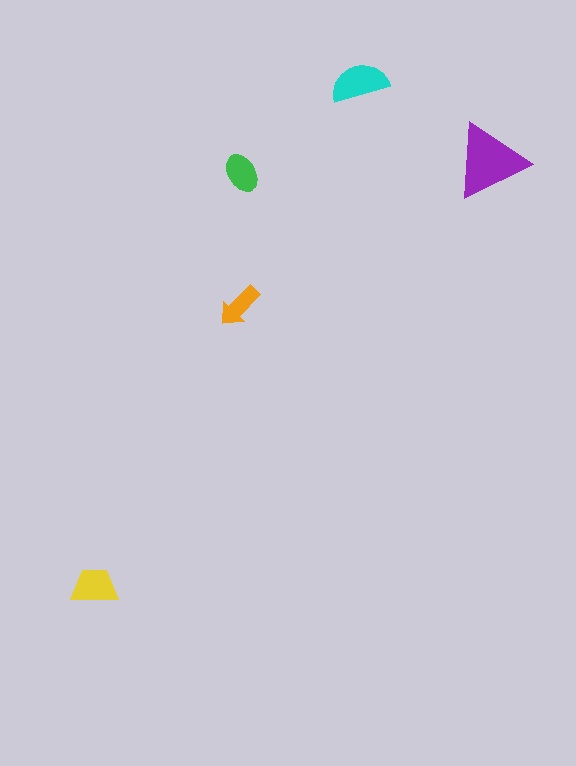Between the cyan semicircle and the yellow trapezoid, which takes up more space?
The cyan semicircle.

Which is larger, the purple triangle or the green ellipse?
The purple triangle.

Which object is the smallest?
The orange arrow.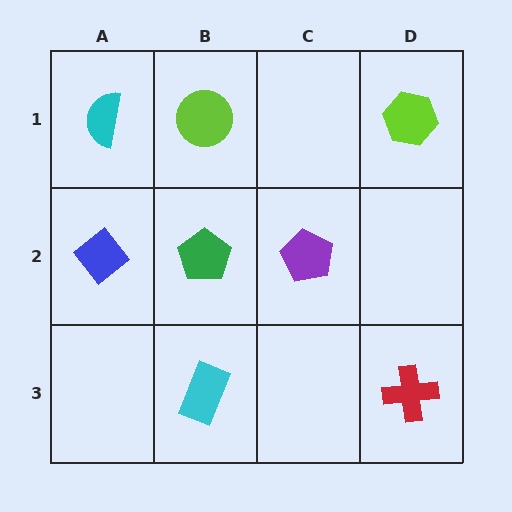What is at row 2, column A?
A blue diamond.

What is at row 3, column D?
A red cross.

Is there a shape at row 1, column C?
No, that cell is empty.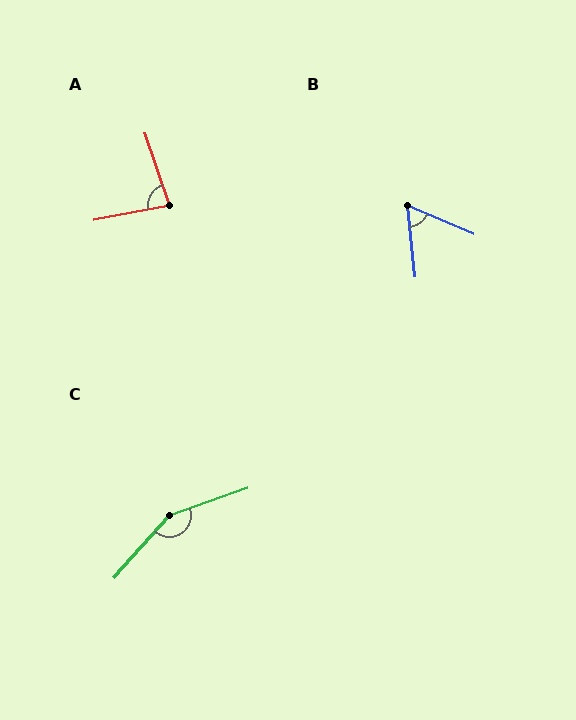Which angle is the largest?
C, at approximately 151 degrees.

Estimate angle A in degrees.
Approximately 82 degrees.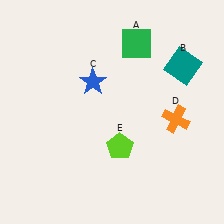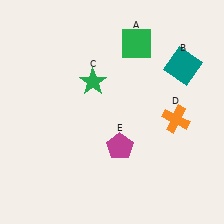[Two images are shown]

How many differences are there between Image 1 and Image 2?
There are 2 differences between the two images.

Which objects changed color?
C changed from blue to green. E changed from lime to magenta.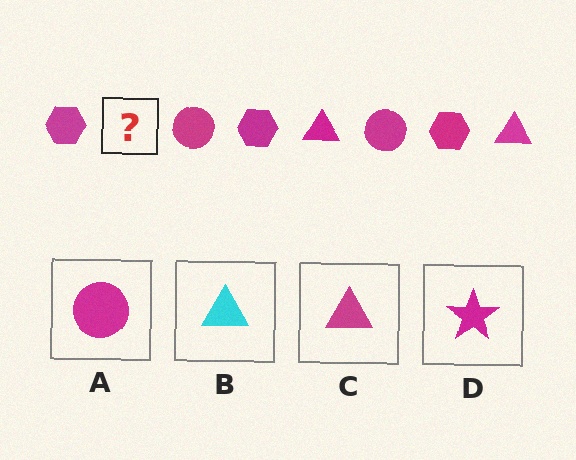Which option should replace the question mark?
Option C.